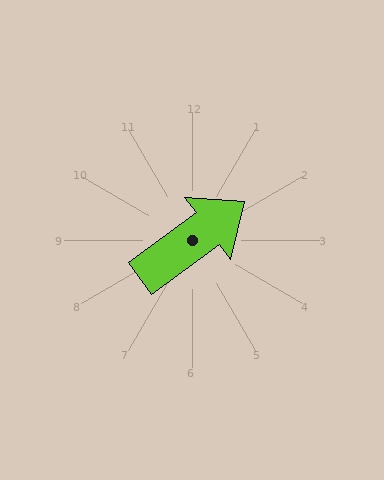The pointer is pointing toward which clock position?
Roughly 2 o'clock.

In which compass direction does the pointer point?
Northeast.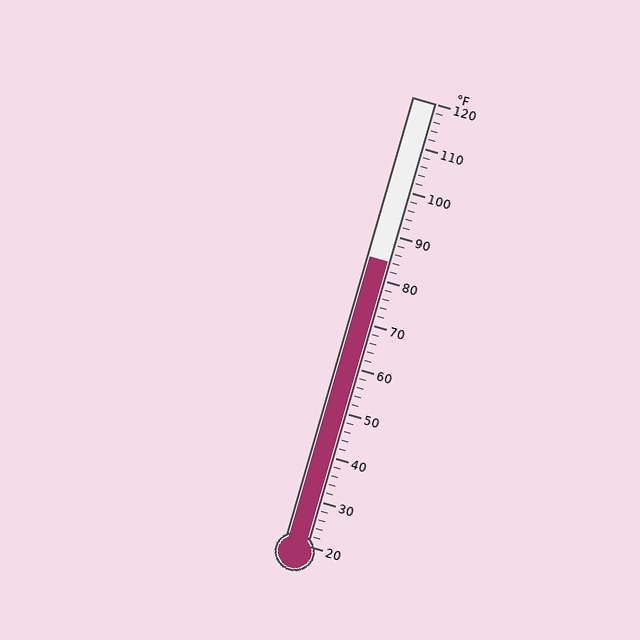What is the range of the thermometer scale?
The thermometer scale ranges from 20°F to 120°F.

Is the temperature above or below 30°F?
The temperature is above 30°F.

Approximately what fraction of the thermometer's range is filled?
The thermometer is filled to approximately 65% of its range.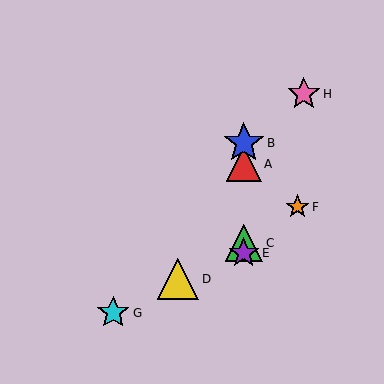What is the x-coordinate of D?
Object D is at x≈178.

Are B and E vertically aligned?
Yes, both are at x≈244.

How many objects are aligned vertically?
4 objects (A, B, C, E) are aligned vertically.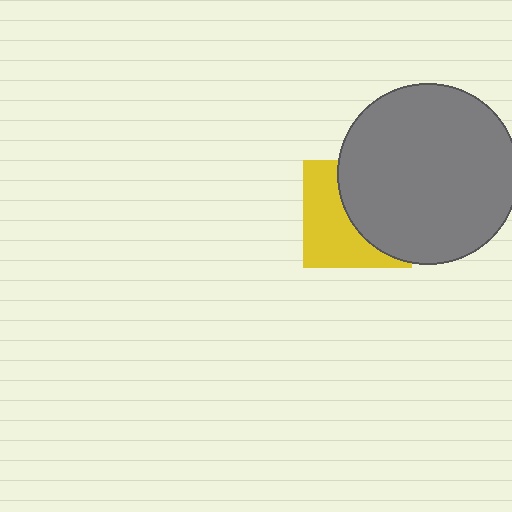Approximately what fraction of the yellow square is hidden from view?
Roughly 52% of the yellow square is hidden behind the gray circle.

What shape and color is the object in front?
The object in front is a gray circle.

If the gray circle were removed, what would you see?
You would see the complete yellow square.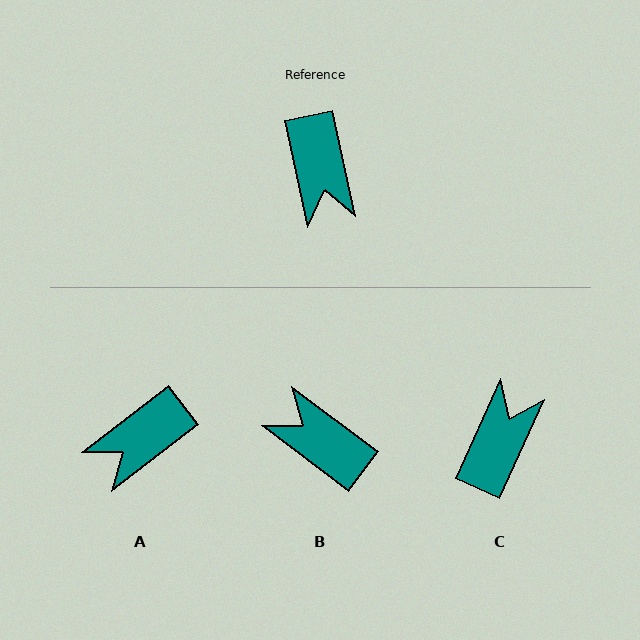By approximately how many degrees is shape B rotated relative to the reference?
Approximately 139 degrees clockwise.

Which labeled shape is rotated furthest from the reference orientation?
C, about 143 degrees away.